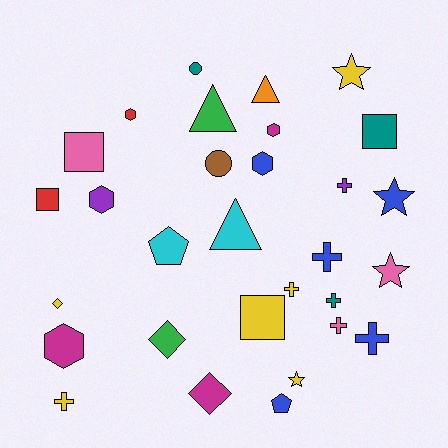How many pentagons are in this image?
There are 2 pentagons.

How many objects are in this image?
There are 30 objects.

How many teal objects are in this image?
There are 3 teal objects.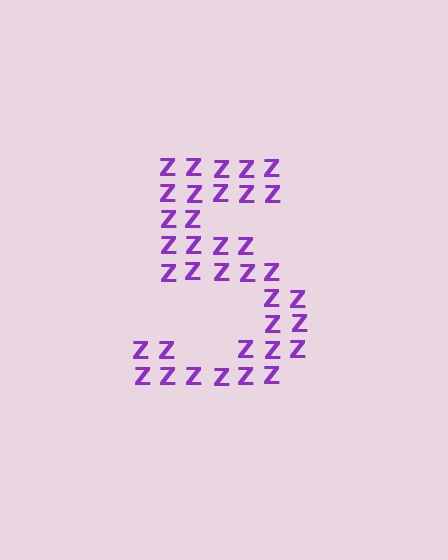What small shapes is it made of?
It is made of small letter Z's.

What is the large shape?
The large shape is the digit 5.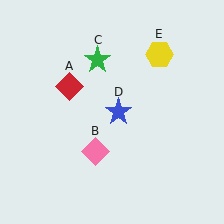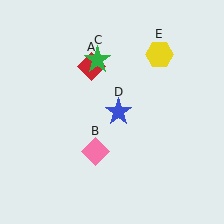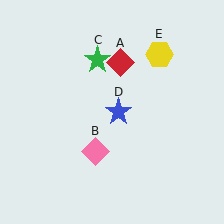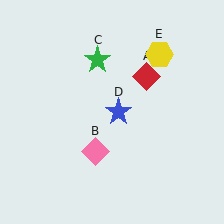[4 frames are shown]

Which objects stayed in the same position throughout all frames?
Pink diamond (object B) and green star (object C) and blue star (object D) and yellow hexagon (object E) remained stationary.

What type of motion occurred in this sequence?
The red diamond (object A) rotated clockwise around the center of the scene.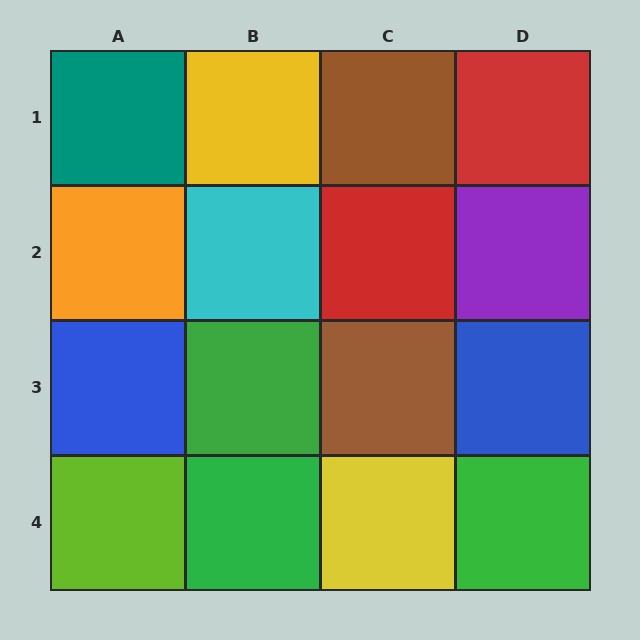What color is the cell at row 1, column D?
Red.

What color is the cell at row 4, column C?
Yellow.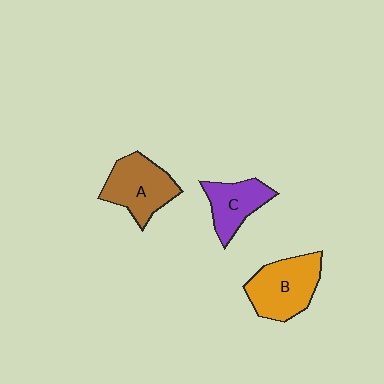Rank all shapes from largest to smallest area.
From largest to smallest: B (orange), A (brown), C (purple).